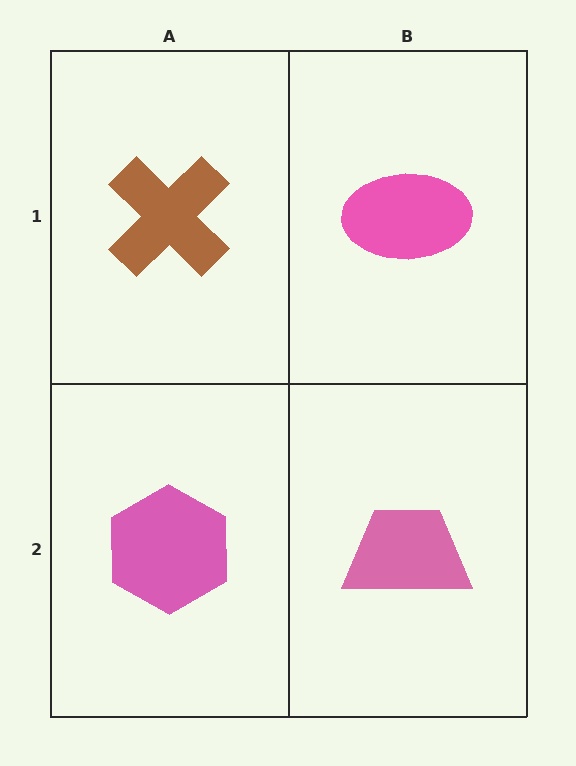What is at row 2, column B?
A pink trapezoid.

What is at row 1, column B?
A pink ellipse.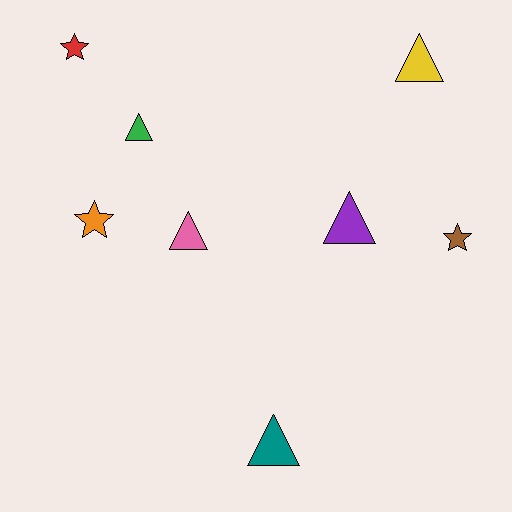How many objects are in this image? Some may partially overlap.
There are 8 objects.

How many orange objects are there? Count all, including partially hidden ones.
There is 1 orange object.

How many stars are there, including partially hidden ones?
There are 3 stars.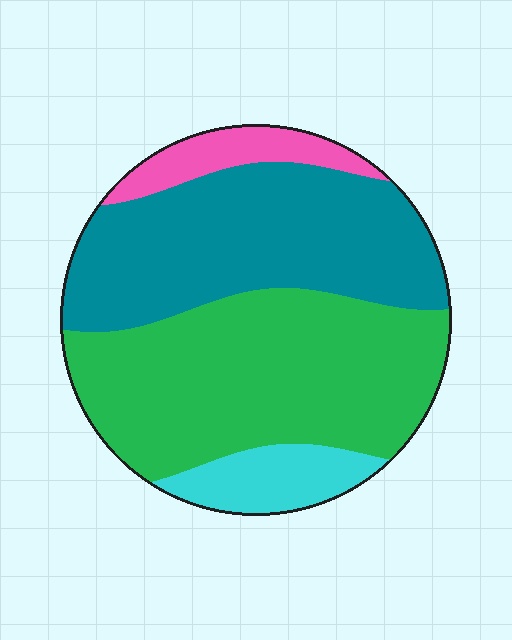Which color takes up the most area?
Green, at roughly 45%.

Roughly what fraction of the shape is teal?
Teal covers 38% of the shape.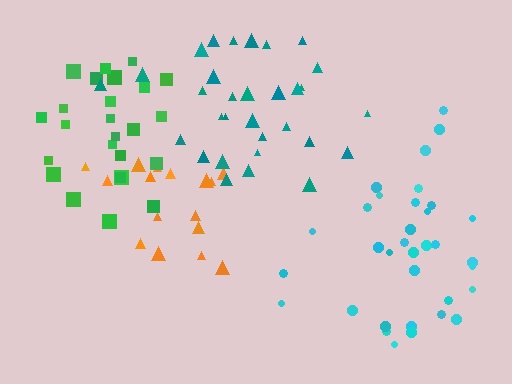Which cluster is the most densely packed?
Teal.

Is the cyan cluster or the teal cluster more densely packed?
Teal.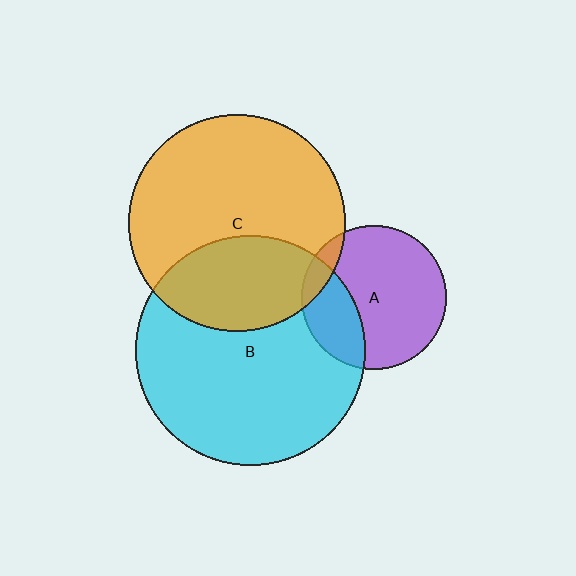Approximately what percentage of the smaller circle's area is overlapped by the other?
Approximately 35%.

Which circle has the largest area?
Circle B (cyan).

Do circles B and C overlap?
Yes.